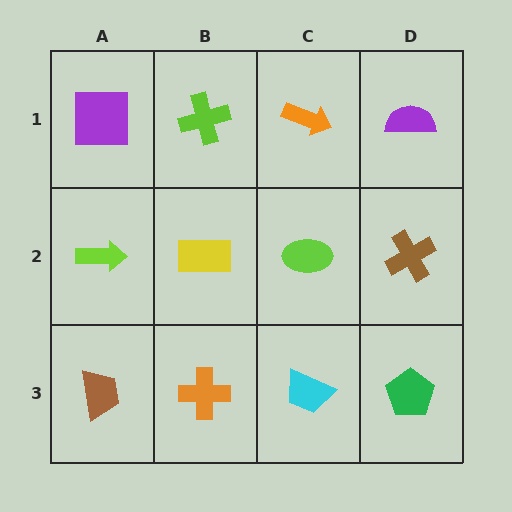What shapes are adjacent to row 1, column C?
A lime ellipse (row 2, column C), a lime cross (row 1, column B), a purple semicircle (row 1, column D).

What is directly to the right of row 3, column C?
A green pentagon.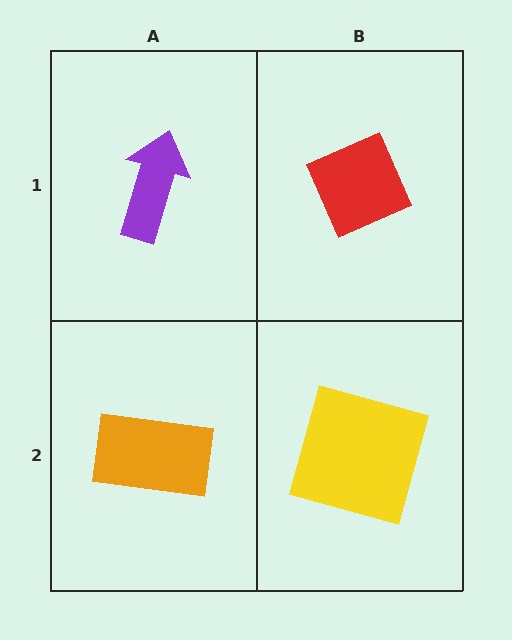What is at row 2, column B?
A yellow square.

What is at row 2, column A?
An orange rectangle.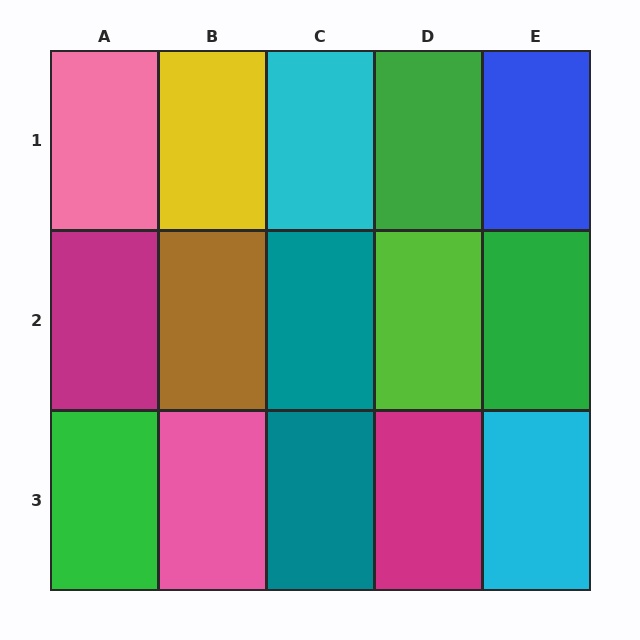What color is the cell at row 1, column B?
Yellow.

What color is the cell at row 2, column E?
Green.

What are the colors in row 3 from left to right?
Green, pink, teal, magenta, cyan.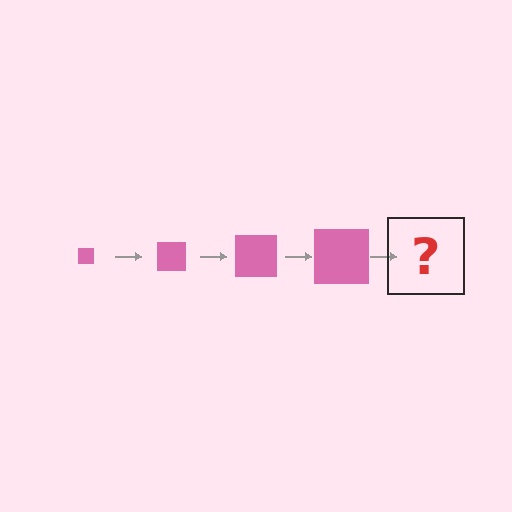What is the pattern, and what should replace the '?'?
The pattern is that the square gets progressively larger each step. The '?' should be a pink square, larger than the previous one.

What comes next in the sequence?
The next element should be a pink square, larger than the previous one.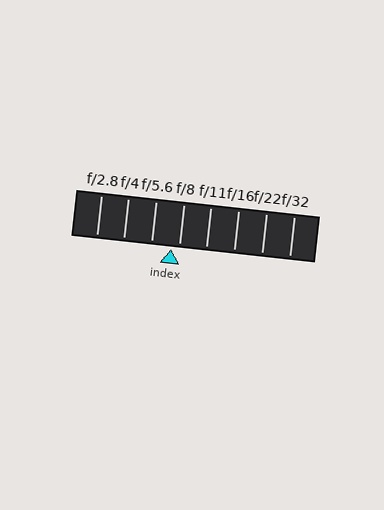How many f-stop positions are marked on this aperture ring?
There are 8 f-stop positions marked.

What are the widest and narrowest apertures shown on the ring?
The widest aperture shown is f/2.8 and the narrowest is f/32.